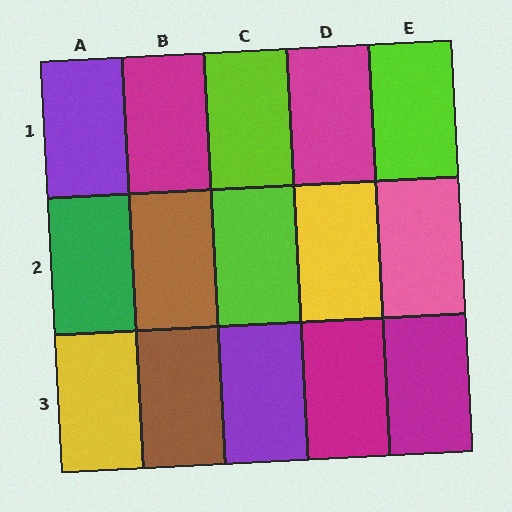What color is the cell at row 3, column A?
Yellow.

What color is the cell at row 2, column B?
Brown.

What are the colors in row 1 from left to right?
Purple, magenta, lime, magenta, lime.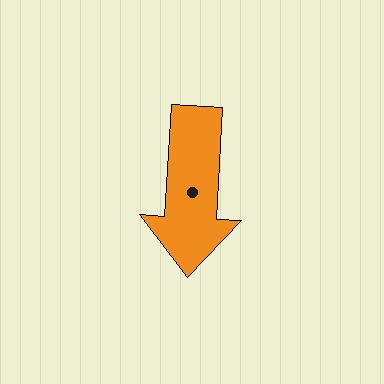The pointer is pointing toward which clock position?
Roughly 6 o'clock.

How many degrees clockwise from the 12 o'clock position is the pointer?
Approximately 183 degrees.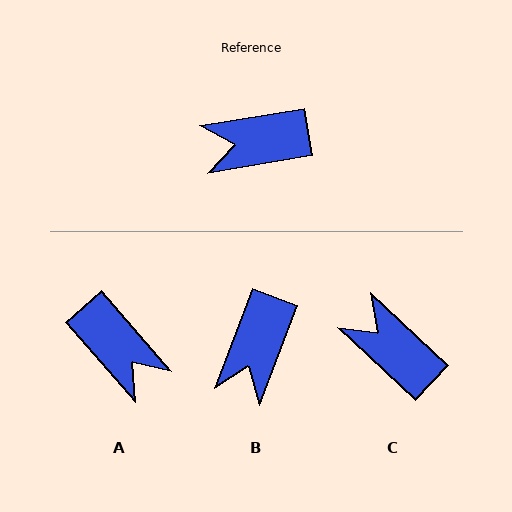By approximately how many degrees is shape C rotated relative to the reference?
Approximately 52 degrees clockwise.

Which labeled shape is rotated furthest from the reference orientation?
A, about 122 degrees away.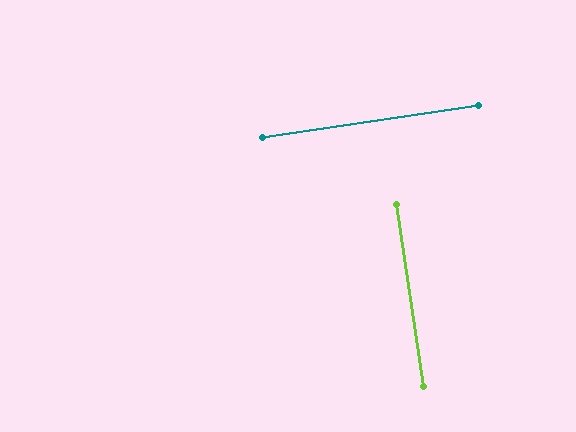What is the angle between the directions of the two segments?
Approximately 90 degrees.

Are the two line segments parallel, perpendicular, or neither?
Perpendicular — they meet at approximately 90°.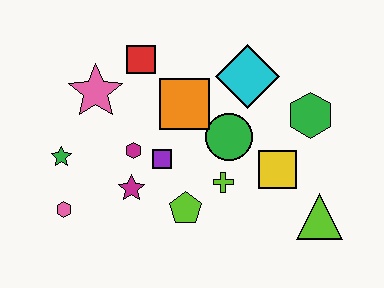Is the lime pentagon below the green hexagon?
Yes